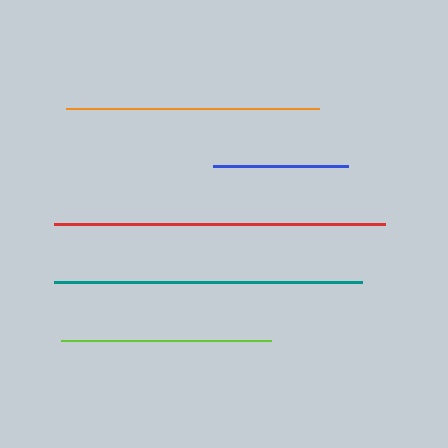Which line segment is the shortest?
The blue line is the shortest at approximately 135 pixels.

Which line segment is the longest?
The red line is the longest at approximately 331 pixels.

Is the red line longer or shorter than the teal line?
The red line is longer than the teal line.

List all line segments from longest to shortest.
From longest to shortest: red, teal, orange, lime, blue.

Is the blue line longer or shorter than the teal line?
The teal line is longer than the blue line.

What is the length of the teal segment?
The teal segment is approximately 308 pixels long.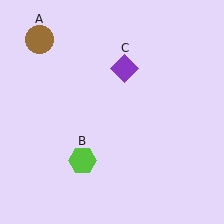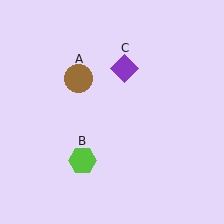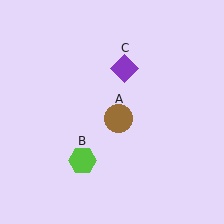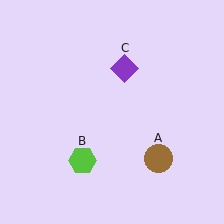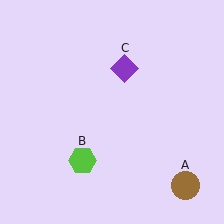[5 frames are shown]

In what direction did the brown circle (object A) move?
The brown circle (object A) moved down and to the right.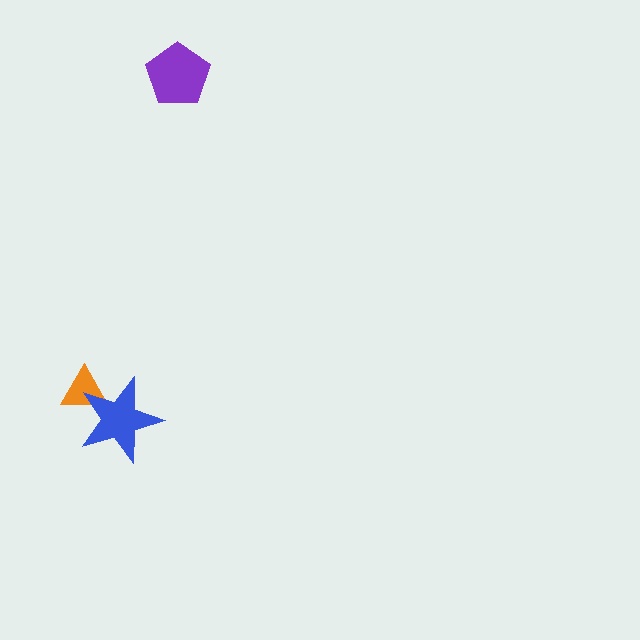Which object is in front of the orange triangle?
The blue star is in front of the orange triangle.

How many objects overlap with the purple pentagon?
0 objects overlap with the purple pentagon.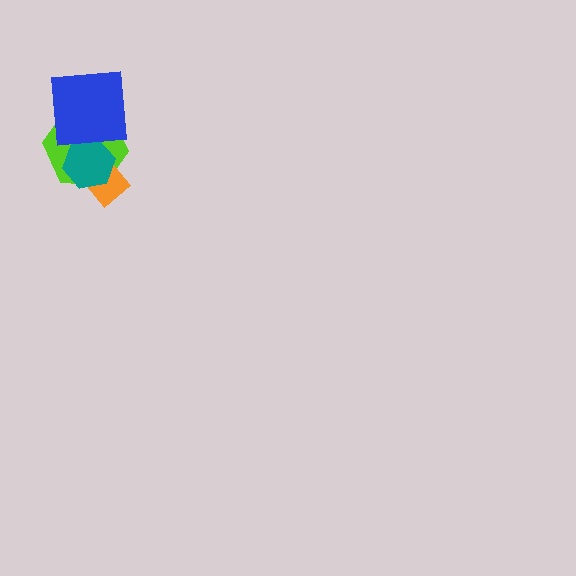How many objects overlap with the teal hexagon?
3 objects overlap with the teal hexagon.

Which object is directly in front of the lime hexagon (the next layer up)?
The orange rectangle is directly in front of the lime hexagon.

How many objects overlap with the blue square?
3 objects overlap with the blue square.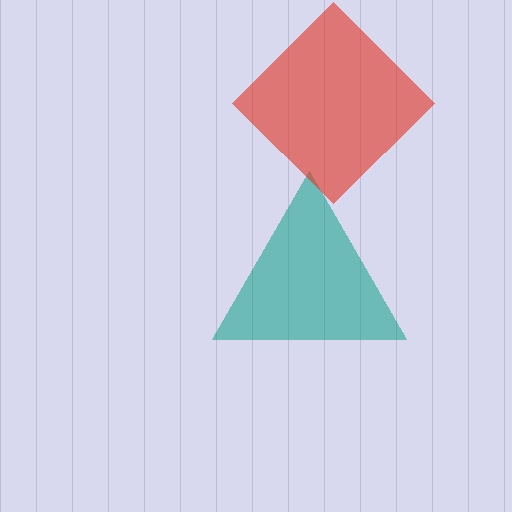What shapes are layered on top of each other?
The layered shapes are: a teal triangle, a red diamond.